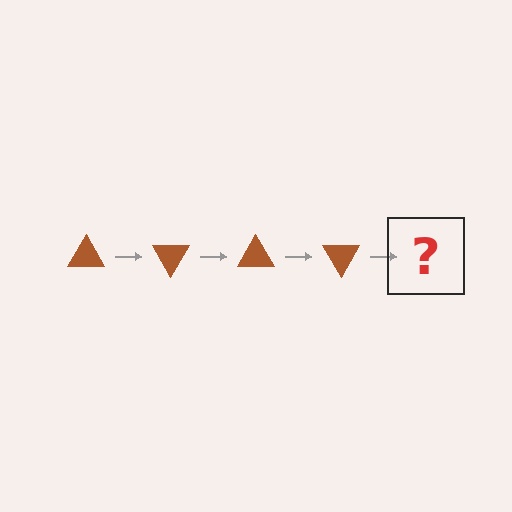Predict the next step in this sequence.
The next step is a brown triangle rotated 240 degrees.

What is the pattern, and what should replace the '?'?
The pattern is that the triangle rotates 60 degrees each step. The '?' should be a brown triangle rotated 240 degrees.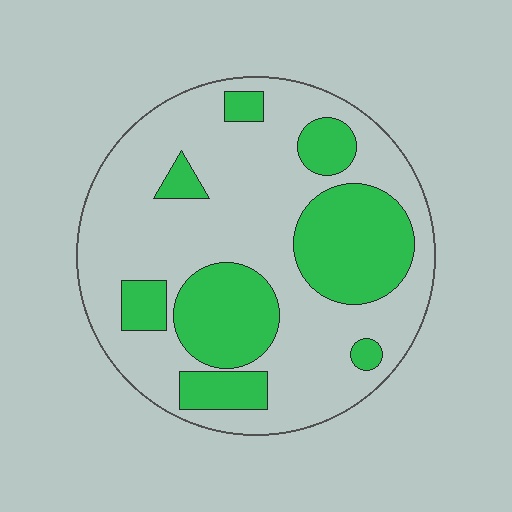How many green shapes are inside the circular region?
8.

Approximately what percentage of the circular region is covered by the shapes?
Approximately 30%.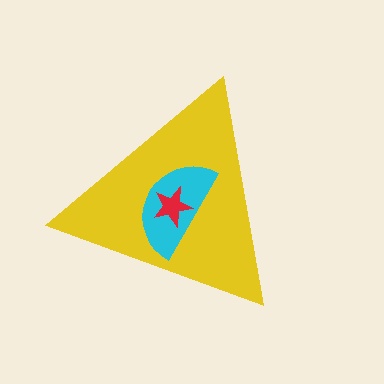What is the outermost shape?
The yellow triangle.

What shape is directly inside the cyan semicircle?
The red star.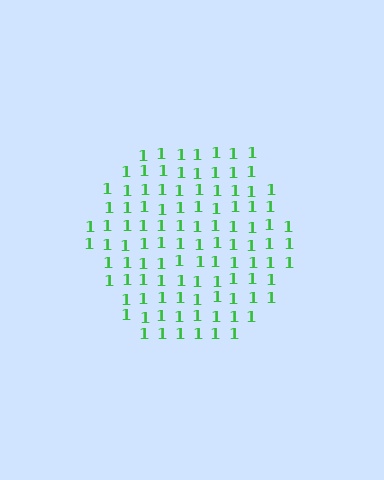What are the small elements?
The small elements are digit 1's.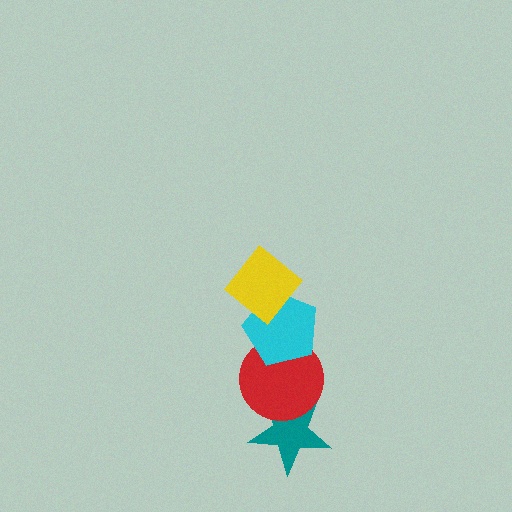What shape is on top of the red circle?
The cyan pentagon is on top of the red circle.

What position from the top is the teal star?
The teal star is 4th from the top.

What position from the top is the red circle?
The red circle is 3rd from the top.